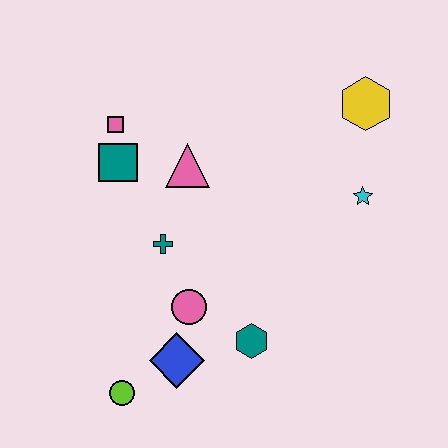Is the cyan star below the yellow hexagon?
Yes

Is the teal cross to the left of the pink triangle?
Yes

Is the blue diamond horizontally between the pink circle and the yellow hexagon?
No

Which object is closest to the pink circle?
The blue diamond is closest to the pink circle.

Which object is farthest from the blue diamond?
The yellow hexagon is farthest from the blue diamond.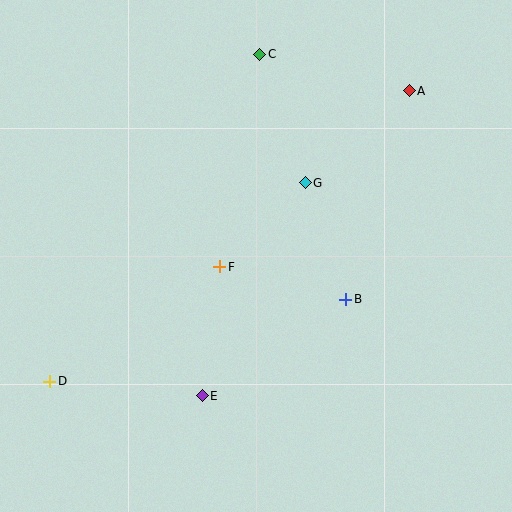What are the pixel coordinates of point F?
Point F is at (220, 267).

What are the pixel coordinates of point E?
Point E is at (202, 396).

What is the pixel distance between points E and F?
The distance between E and F is 130 pixels.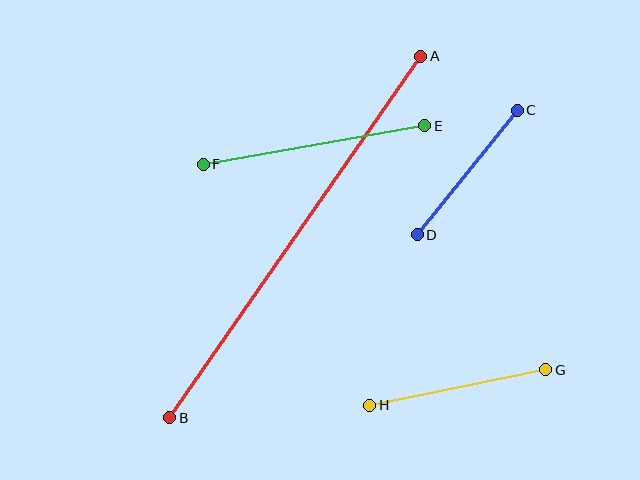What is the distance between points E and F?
The distance is approximately 225 pixels.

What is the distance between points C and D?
The distance is approximately 160 pixels.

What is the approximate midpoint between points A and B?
The midpoint is at approximately (295, 237) pixels.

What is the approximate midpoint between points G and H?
The midpoint is at approximately (458, 388) pixels.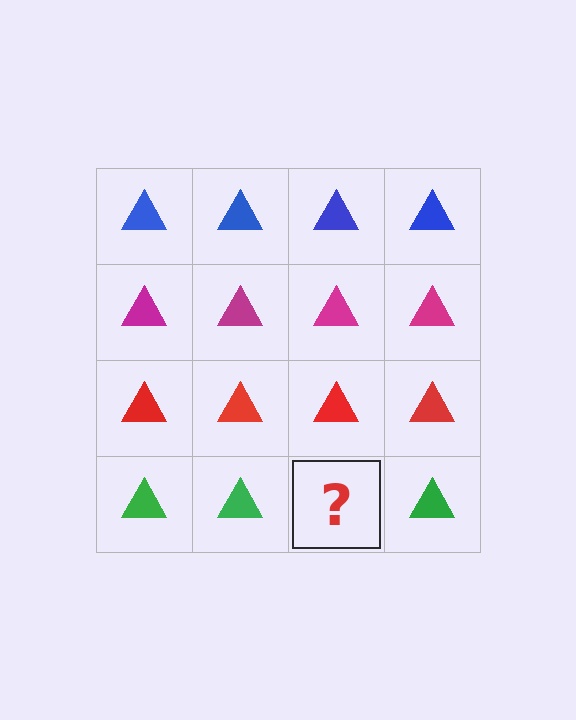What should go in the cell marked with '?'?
The missing cell should contain a green triangle.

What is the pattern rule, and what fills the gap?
The rule is that each row has a consistent color. The gap should be filled with a green triangle.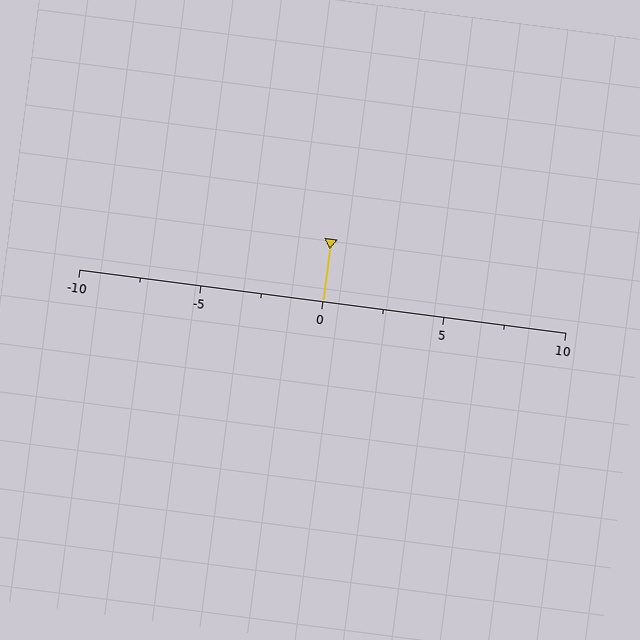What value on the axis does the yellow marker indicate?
The marker indicates approximately 0.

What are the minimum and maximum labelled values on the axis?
The axis runs from -10 to 10.